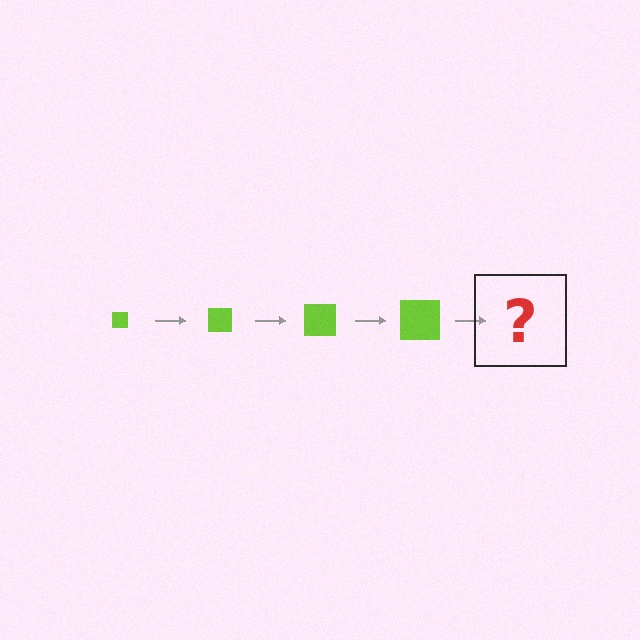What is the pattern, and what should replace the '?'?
The pattern is that the square gets progressively larger each step. The '?' should be a lime square, larger than the previous one.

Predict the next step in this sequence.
The next step is a lime square, larger than the previous one.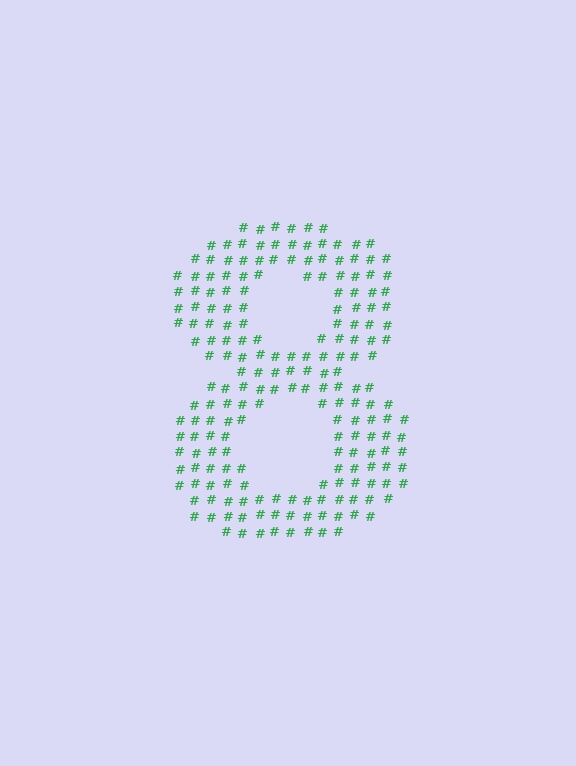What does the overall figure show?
The overall figure shows the digit 8.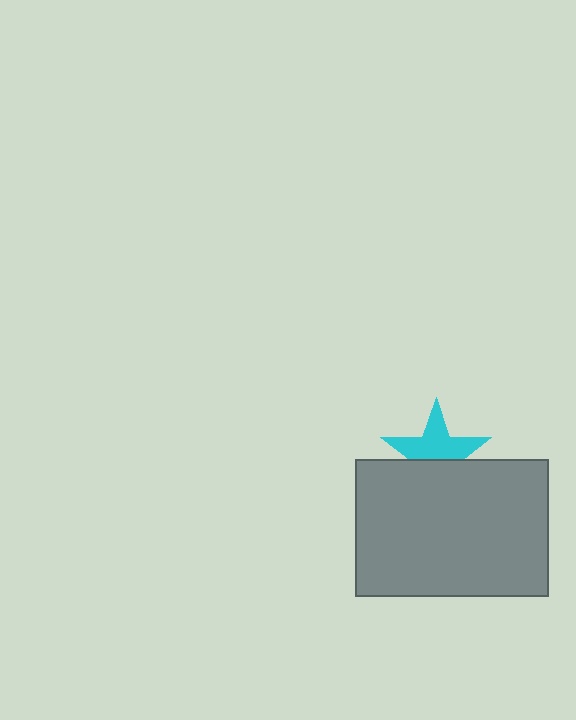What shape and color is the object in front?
The object in front is a gray rectangle.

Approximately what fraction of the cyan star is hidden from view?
Roughly 41% of the cyan star is hidden behind the gray rectangle.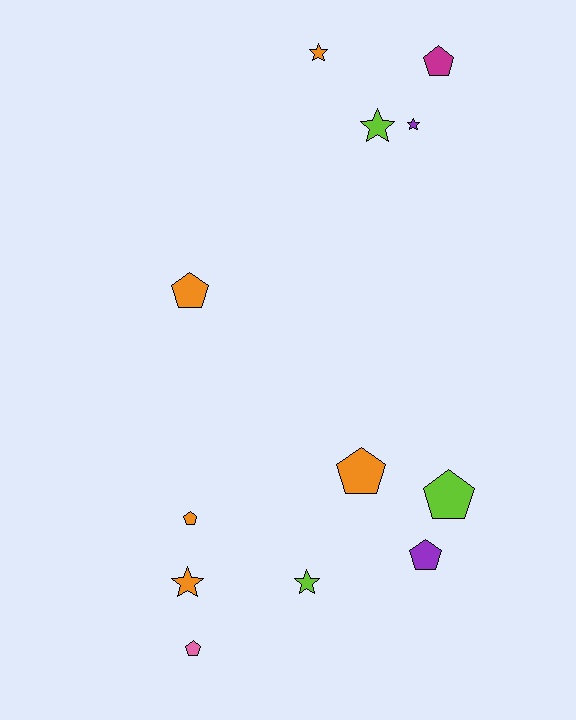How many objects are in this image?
There are 12 objects.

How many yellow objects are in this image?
There are no yellow objects.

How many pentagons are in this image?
There are 7 pentagons.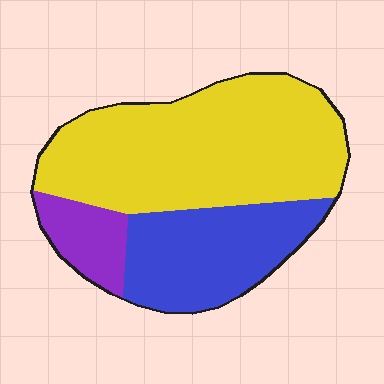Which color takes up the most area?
Yellow, at roughly 60%.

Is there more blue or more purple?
Blue.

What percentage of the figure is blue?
Blue covers about 30% of the figure.